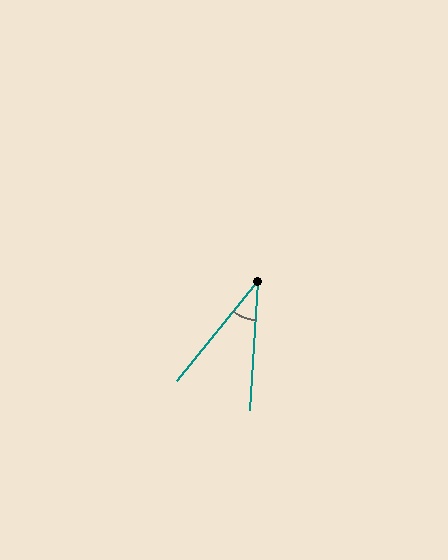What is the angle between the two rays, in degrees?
Approximately 36 degrees.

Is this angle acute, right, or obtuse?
It is acute.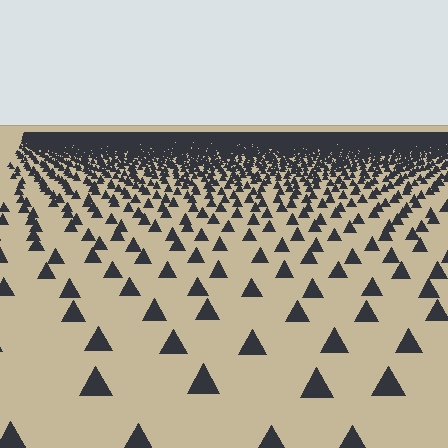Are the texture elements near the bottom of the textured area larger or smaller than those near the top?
Larger. Near the bottom, elements are closer to the viewer and appear at a bigger on-screen size.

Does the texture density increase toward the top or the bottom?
Density increases toward the top.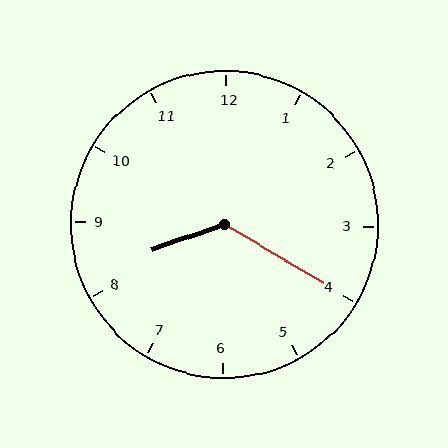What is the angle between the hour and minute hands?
Approximately 130 degrees.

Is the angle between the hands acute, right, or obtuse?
It is obtuse.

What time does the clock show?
8:20.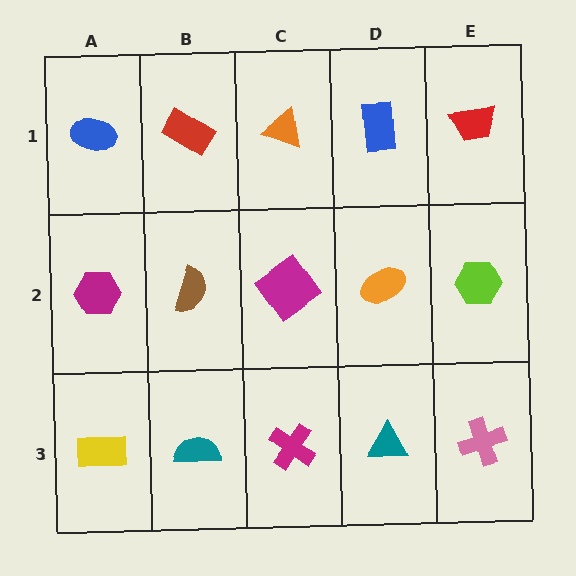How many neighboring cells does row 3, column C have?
3.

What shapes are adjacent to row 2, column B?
A red rectangle (row 1, column B), a teal semicircle (row 3, column B), a magenta hexagon (row 2, column A), a magenta diamond (row 2, column C).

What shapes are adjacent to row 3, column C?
A magenta diamond (row 2, column C), a teal semicircle (row 3, column B), a teal triangle (row 3, column D).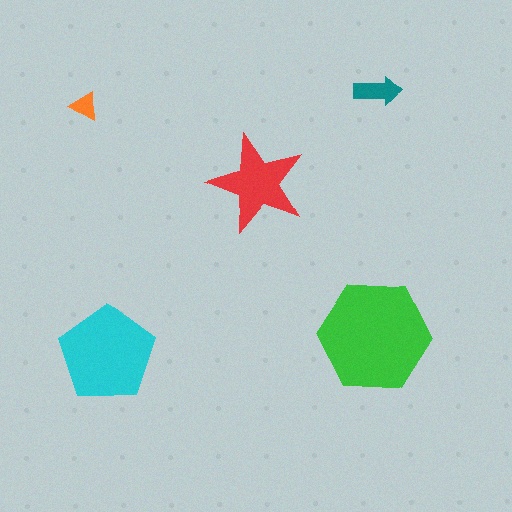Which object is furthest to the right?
The teal arrow is rightmost.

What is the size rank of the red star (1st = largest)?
3rd.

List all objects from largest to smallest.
The green hexagon, the cyan pentagon, the red star, the teal arrow, the orange triangle.